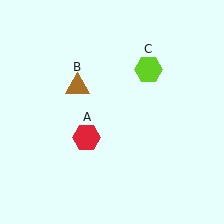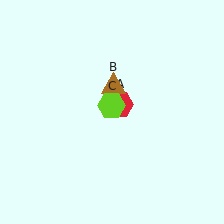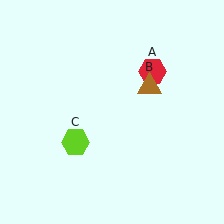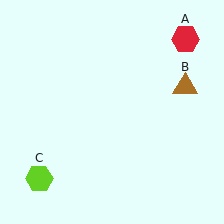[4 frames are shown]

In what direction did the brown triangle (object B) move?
The brown triangle (object B) moved right.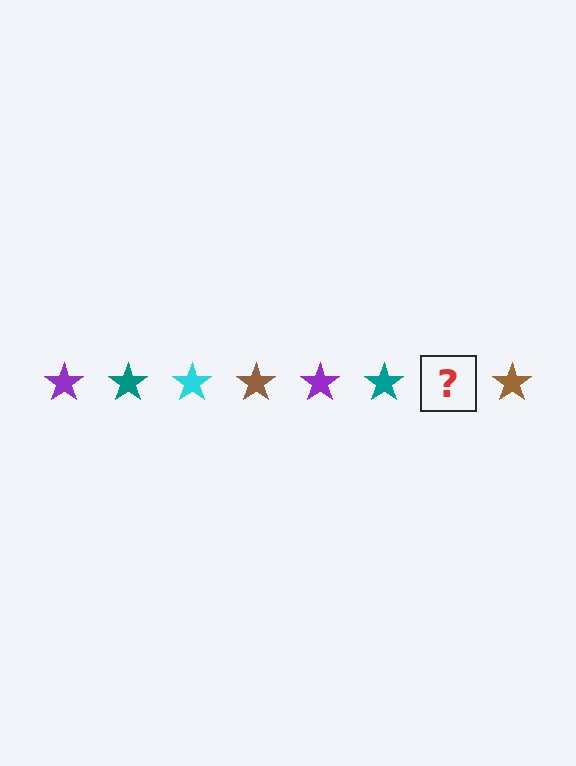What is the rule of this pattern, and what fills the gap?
The rule is that the pattern cycles through purple, teal, cyan, brown stars. The gap should be filled with a cyan star.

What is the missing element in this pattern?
The missing element is a cyan star.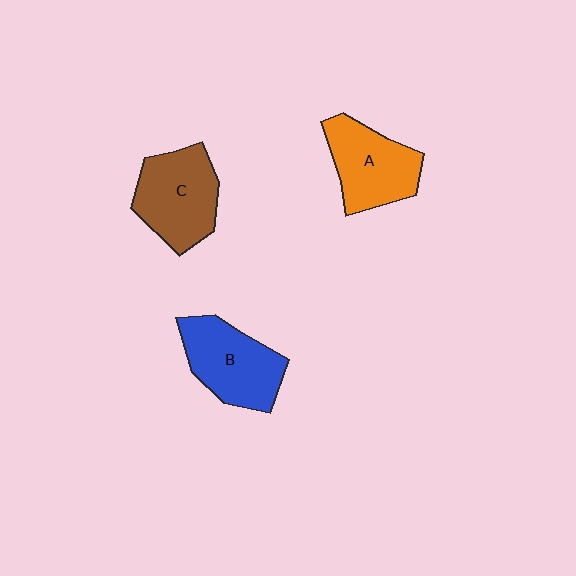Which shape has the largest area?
Shape C (brown).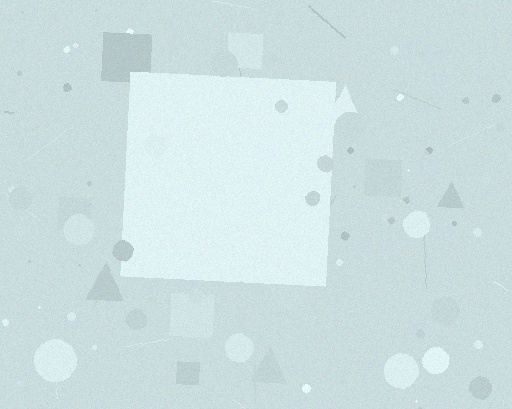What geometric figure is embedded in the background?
A square is embedded in the background.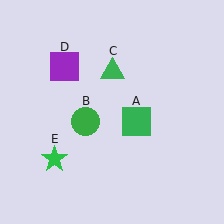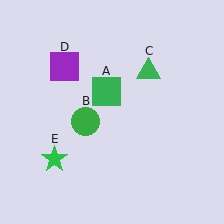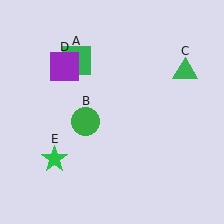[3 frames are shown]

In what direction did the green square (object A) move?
The green square (object A) moved up and to the left.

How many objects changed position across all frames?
2 objects changed position: green square (object A), green triangle (object C).